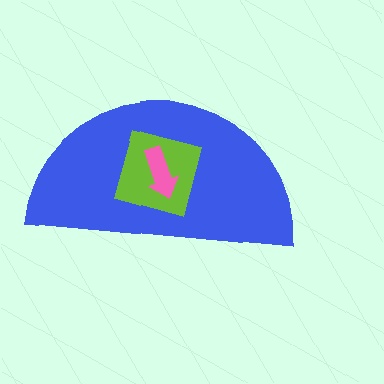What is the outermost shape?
The blue semicircle.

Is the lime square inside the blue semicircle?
Yes.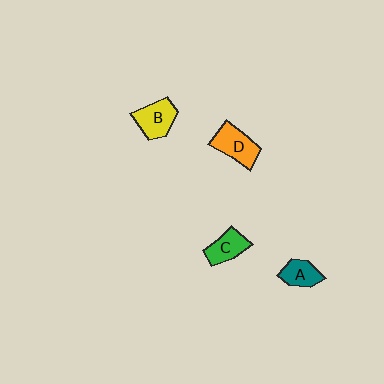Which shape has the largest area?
Shape D (orange).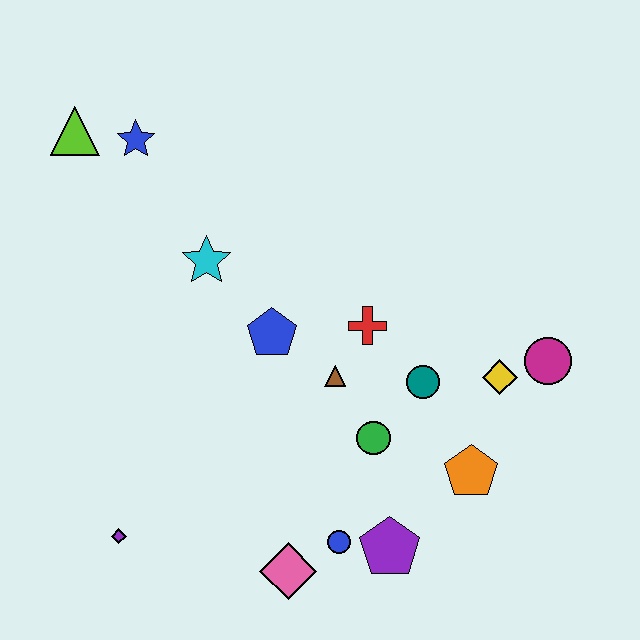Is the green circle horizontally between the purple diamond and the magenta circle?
Yes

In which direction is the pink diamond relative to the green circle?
The pink diamond is below the green circle.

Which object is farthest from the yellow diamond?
The lime triangle is farthest from the yellow diamond.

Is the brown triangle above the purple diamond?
Yes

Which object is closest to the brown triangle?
The red cross is closest to the brown triangle.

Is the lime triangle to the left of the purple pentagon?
Yes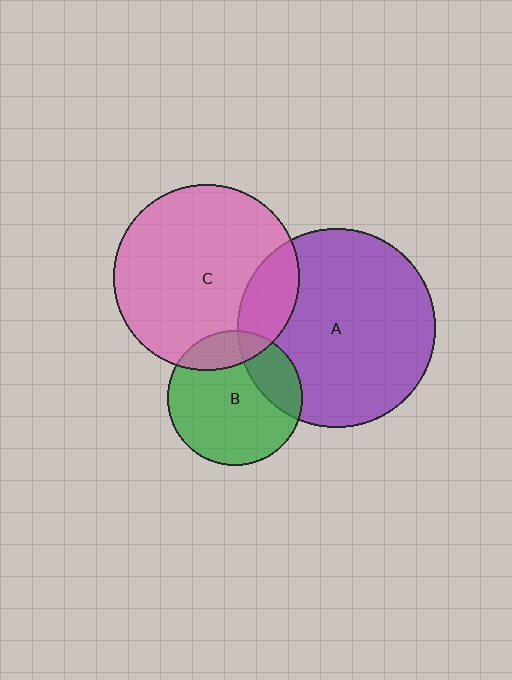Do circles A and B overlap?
Yes.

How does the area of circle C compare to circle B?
Approximately 1.9 times.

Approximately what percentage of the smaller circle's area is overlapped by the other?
Approximately 25%.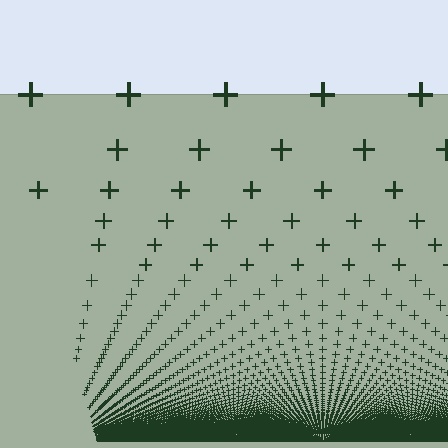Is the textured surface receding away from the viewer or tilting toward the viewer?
The surface appears to tilt toward the viewer. Texture elements get larger and sparser toward the top.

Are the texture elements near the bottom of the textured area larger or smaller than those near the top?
Smaller. The gradient is inverted — elements near the bottom are smaller and denser.